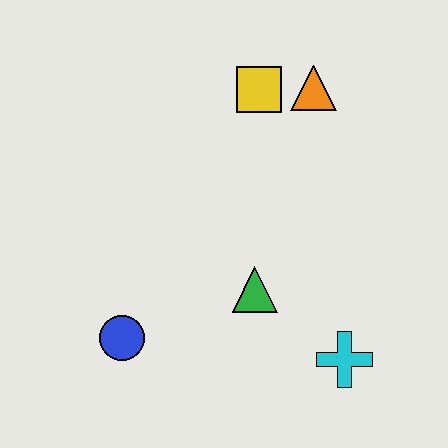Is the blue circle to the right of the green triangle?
No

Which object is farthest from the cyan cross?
The yellow square is farthest from the cyan cross.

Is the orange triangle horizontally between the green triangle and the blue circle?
No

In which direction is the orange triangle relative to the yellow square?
The orange triangle is to the right of the yellow square.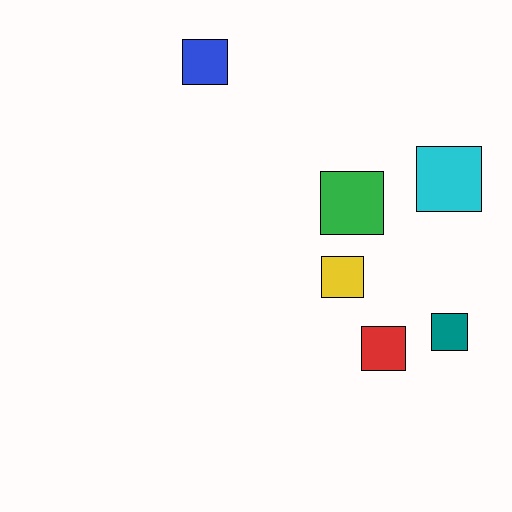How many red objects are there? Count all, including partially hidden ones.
There is 1 red object.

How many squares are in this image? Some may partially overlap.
There are 6 squares.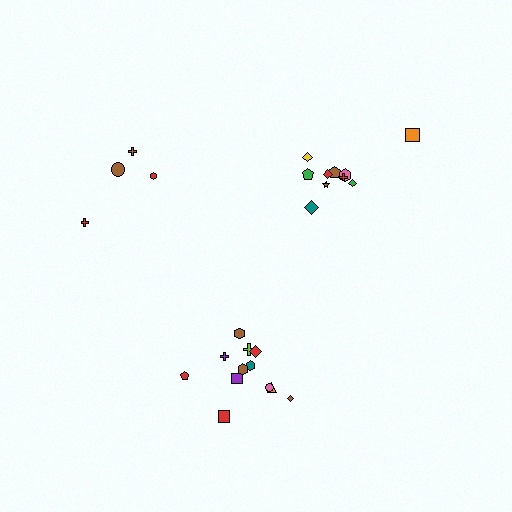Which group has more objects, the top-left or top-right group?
The top-right group.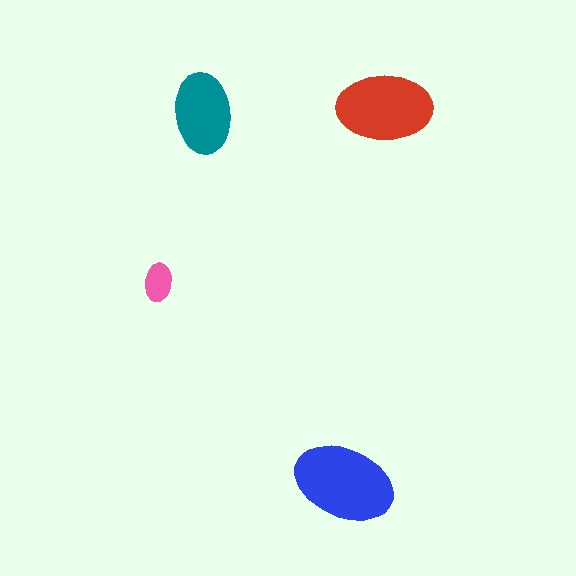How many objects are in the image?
There are 4 objects in the image.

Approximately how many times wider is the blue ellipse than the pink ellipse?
About 2.5 times wider.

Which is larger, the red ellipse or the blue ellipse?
The blue one.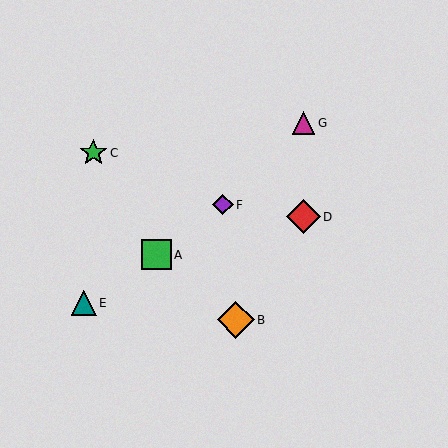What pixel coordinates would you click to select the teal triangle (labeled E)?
Click at (84, 303) to select the teal triangle E.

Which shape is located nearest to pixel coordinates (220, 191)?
The purple diamond (labeled F) at (223, 205) is nearest to that location.